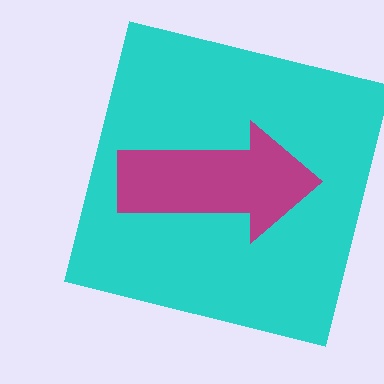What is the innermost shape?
The magenta arrow.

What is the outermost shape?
The cyan square.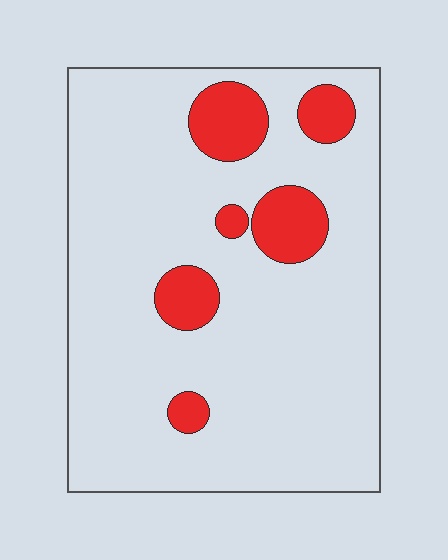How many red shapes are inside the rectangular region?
6.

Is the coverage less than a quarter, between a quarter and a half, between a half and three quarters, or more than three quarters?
Less than a quarter.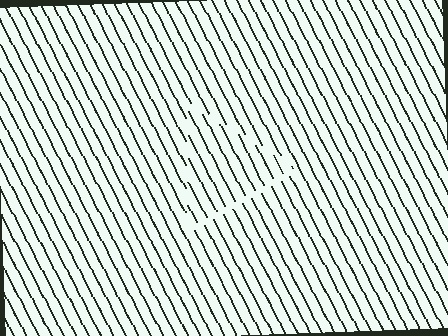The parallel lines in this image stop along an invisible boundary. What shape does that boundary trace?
An illusory triangle. The interior of the shape contains the same grating, shifted by half a period — the contour is defined by the phase discontinuity where line-ends from the inner and outer gratings abut.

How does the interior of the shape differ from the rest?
The interior of the shape contains the same grating, shifted by half a period — the contour is defined by the phase discontinuity where line-ends from the inner and outer gratings abut.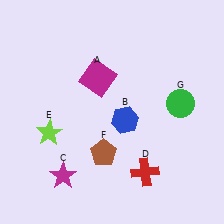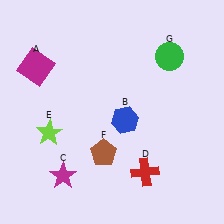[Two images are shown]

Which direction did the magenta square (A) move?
The magenta square (A) moved left.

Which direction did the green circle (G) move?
The green circle (G) moved up.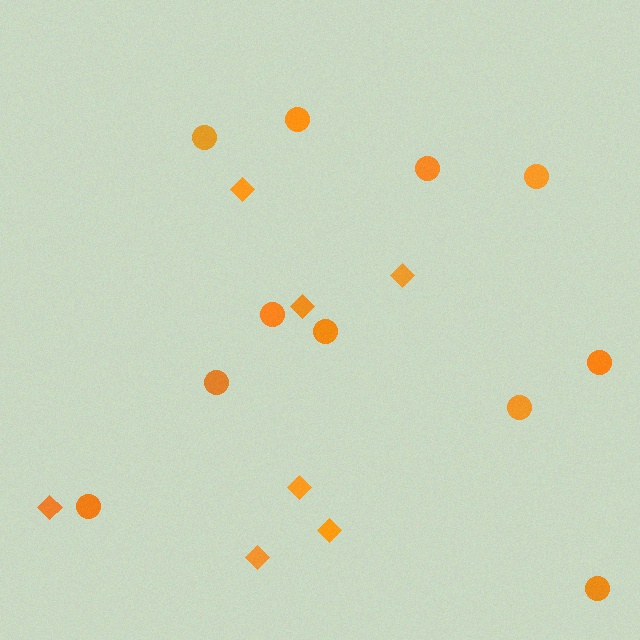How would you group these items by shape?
There are 2 groups: one group of diamonds (7) and one group of circles (11).